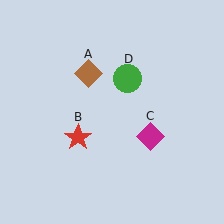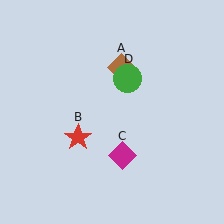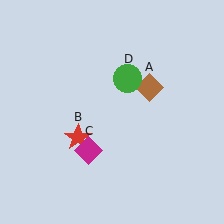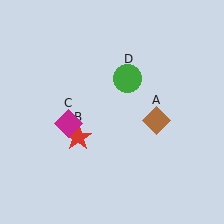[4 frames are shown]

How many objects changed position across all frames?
2 objects changed position: brown diamond (object A), magenta diamond (object C).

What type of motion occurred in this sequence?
The brown diamond (object A), magenta diamond (object C) rotated clockwise around the center of the scene.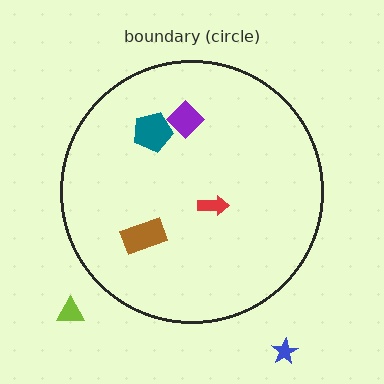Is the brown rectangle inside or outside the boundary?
Inside.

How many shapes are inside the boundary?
4 inside, 2 outside.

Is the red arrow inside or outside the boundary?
Inside.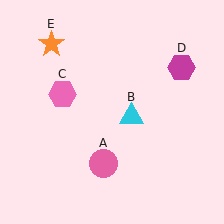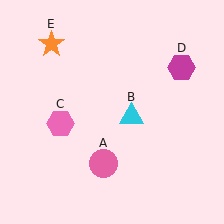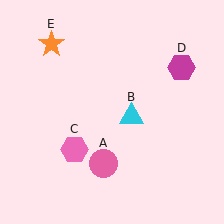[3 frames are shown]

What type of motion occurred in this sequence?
The pink hexagon (object C) rotated counterclockwise around the center of the scene.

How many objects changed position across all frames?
1 object changed position: pink hexagon (object C).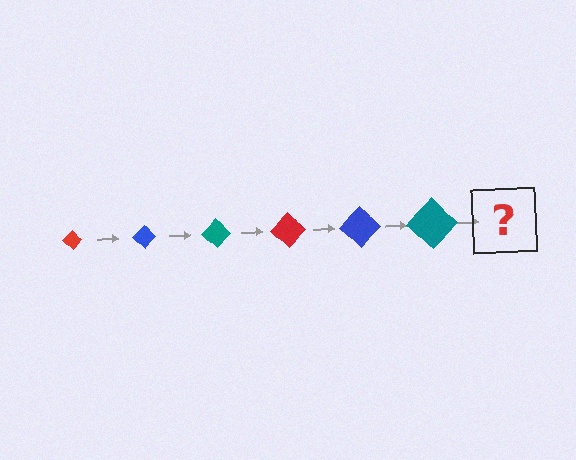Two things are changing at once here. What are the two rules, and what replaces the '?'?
The two rules are that the diamond grows larger each step and the color cycles through red, blue, and teal. The '?' should be a red diamond, larger than the previous one.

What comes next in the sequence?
The next element should be a red diamond, larger than the previous one.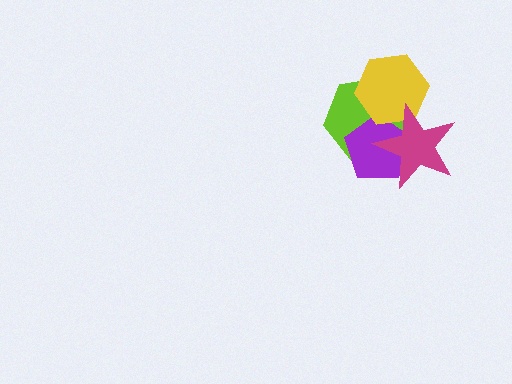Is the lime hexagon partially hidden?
Yes, it is partially covered by another shape.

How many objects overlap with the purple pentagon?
3 objects overlap with the purple pentagon.